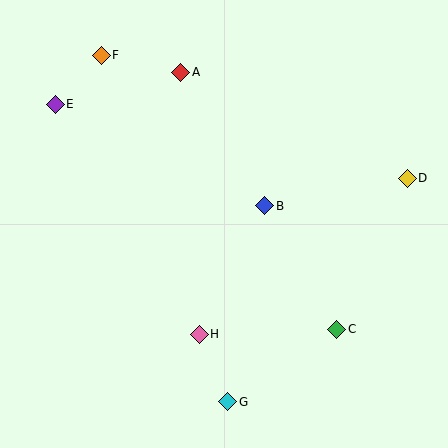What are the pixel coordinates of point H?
Point H is at (199, 334).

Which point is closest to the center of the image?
Point B at (265, 206) is closest to the center.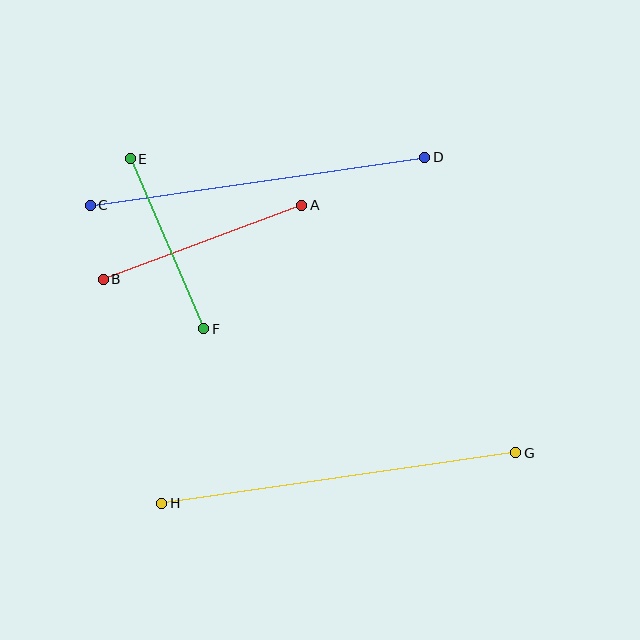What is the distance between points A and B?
The distance is approximately 212 pixels.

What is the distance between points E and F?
The distance is approximately 186 pixels.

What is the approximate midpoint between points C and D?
The midpoint is at approximately (258, 181) pixels.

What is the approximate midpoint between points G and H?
The midpoint is at approximately (339, 478) pixels.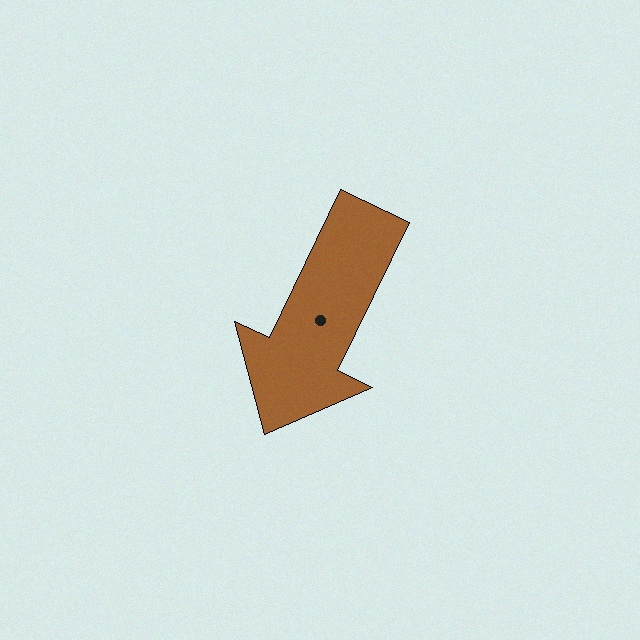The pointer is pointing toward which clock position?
Roughly 7 o'clock.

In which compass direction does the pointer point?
Southwest.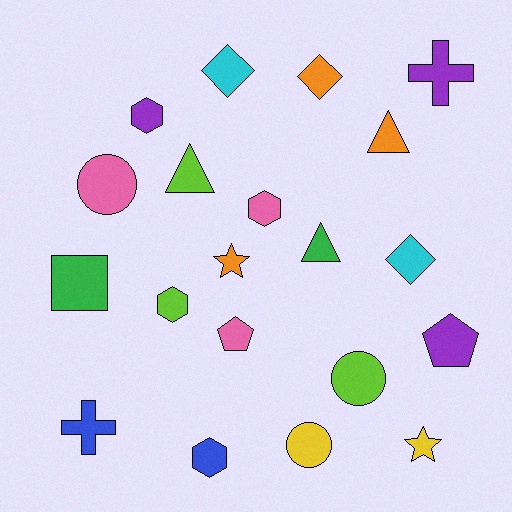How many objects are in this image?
There are 20 objects.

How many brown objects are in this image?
There are no brown objects.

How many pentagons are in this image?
There are 2 pentagons.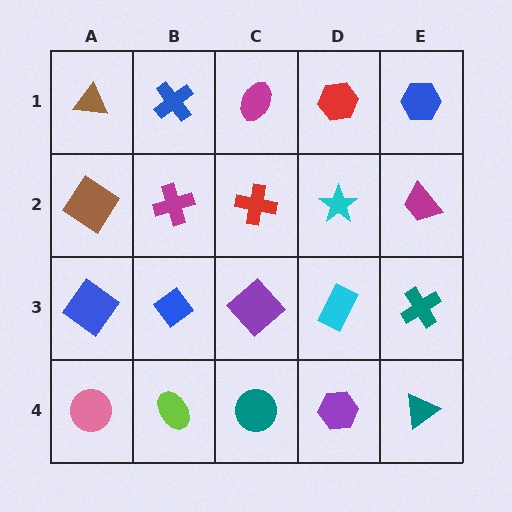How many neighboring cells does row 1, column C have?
3.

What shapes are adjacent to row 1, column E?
A magenta trapezoid (row 2, column E), a red hexagon (row 1, column D).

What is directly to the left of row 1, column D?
A magenta ellipse.